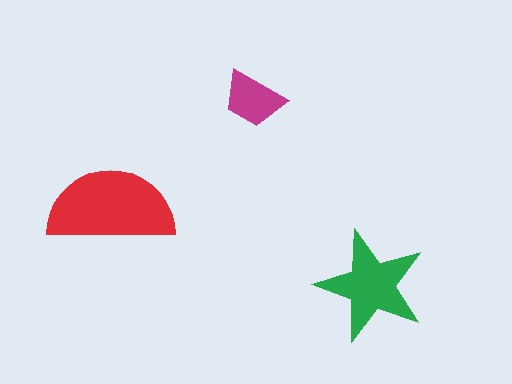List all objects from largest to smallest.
The red semicircle, the green star, the magenta trapezoid.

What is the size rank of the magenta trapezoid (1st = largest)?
3rd.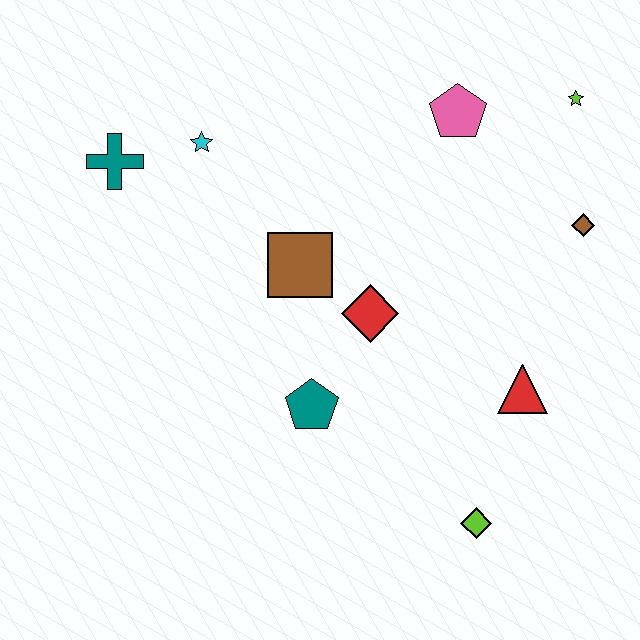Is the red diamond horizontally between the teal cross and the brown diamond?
Yes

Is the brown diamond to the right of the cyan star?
Yes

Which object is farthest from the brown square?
The lime star is farthest from the brown square.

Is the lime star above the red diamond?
Yes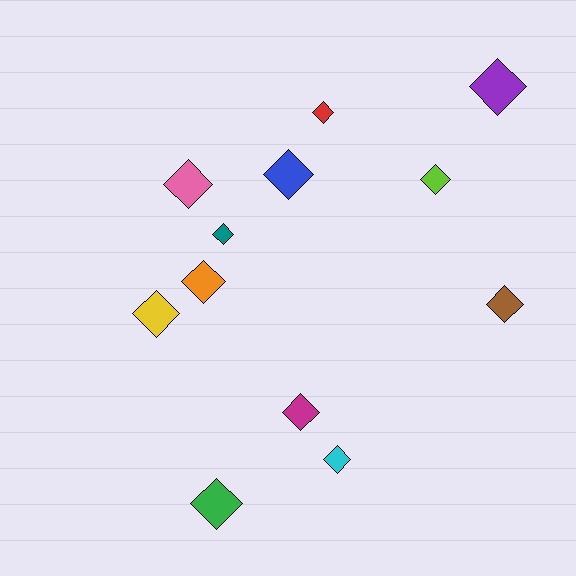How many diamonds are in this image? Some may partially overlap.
There are 12 diamonds.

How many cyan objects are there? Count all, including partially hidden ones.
There is 1 cyan object.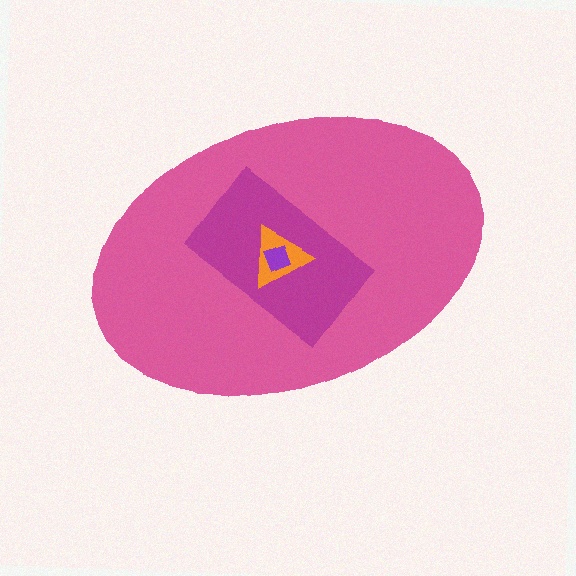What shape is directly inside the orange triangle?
The purple diamond.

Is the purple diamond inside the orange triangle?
Yes.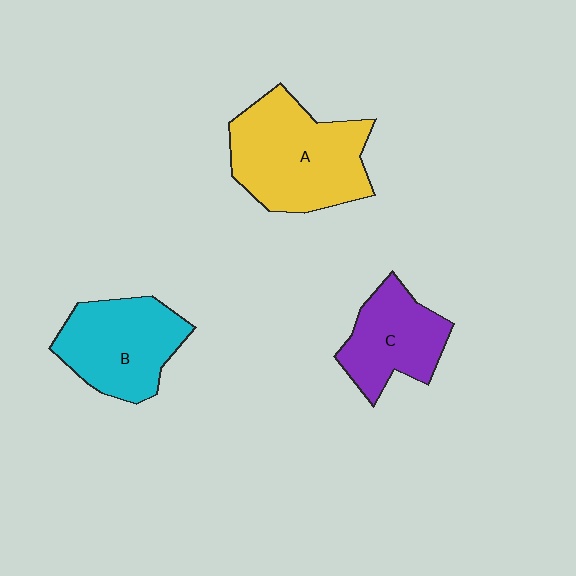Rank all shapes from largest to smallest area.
From largest to smallest: A (yellow), B (cyan), C (purple).